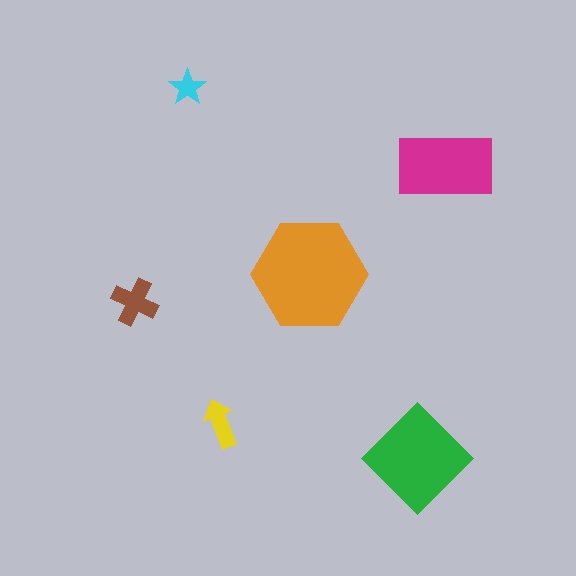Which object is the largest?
The orange hexagon.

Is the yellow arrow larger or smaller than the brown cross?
Smaller.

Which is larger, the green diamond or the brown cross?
The green diamond.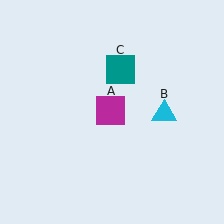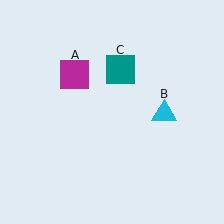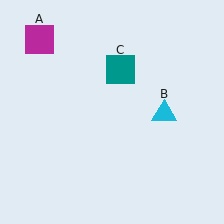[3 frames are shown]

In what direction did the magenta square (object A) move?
The magenta square (object A) moved up and to the left.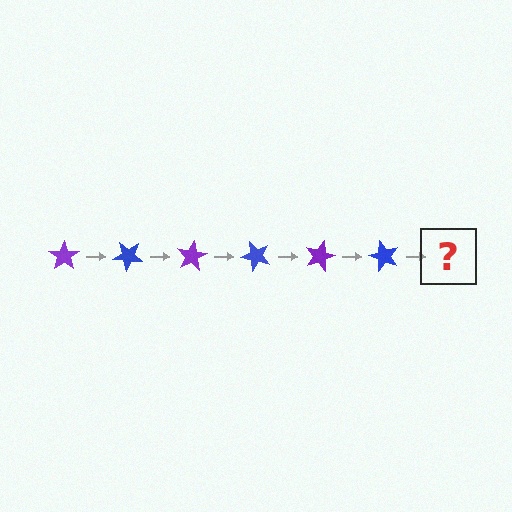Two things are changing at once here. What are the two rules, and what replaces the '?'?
The two rules are that it rotates 40 degrees each step and the color cycles through purple and blue. The '?' should be a purple star, rotated 240 degrees from the start.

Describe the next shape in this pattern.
It should be a purple star, rotated 240 degrees from the start.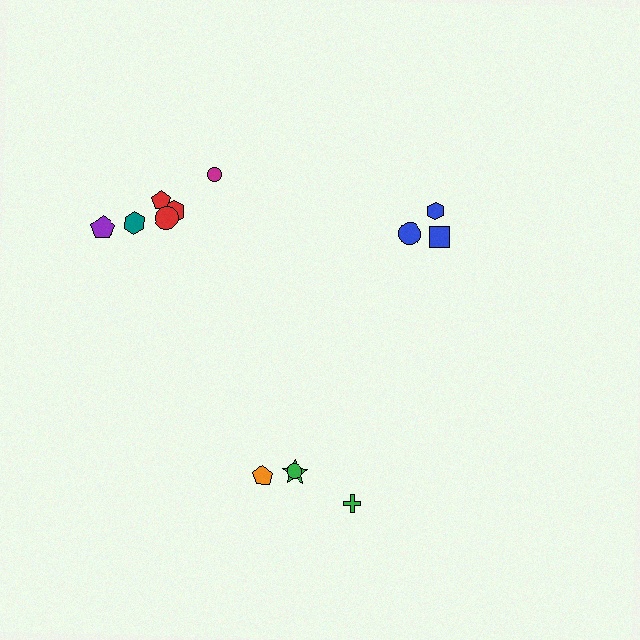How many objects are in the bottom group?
There are 4 objects.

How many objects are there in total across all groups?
There are 13 objects.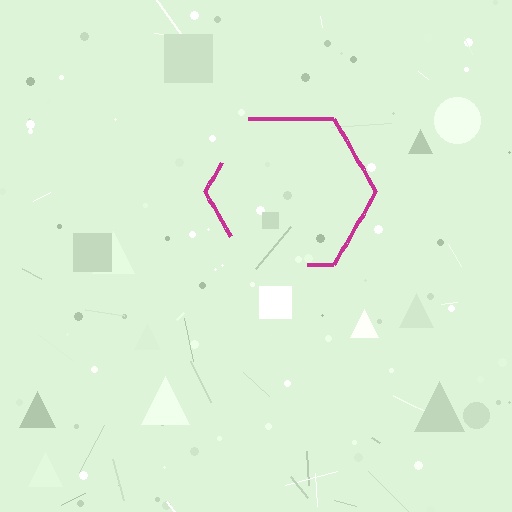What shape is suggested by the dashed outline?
The dashed outline suggests a hexagon.